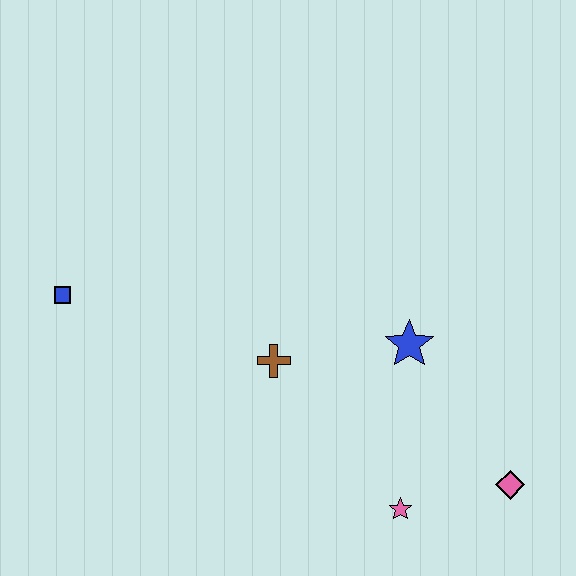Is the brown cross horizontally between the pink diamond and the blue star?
No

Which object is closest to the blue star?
The brown cross is closest to the blue star.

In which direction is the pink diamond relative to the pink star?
The pink diamond is to the right of the pink star.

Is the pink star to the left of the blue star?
Yes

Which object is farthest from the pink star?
The blue square is farthest from the pink star.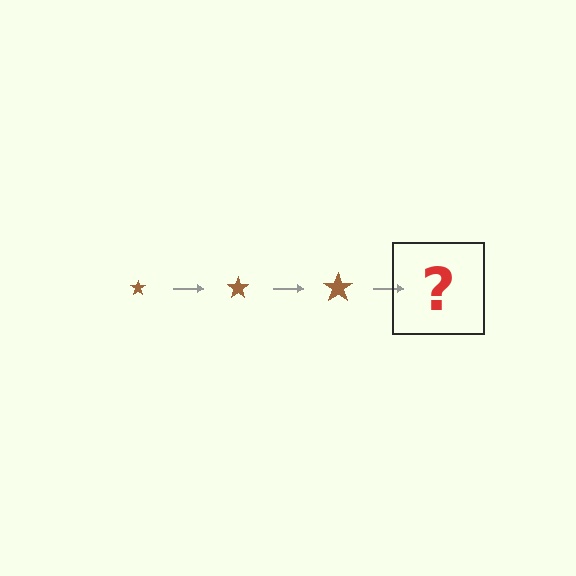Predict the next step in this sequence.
The next step is a brown star, larger than the previous one.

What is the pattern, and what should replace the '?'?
The pattern is that the star gets progressively larger each step. The '?' should be a brown star, larger than the previous one.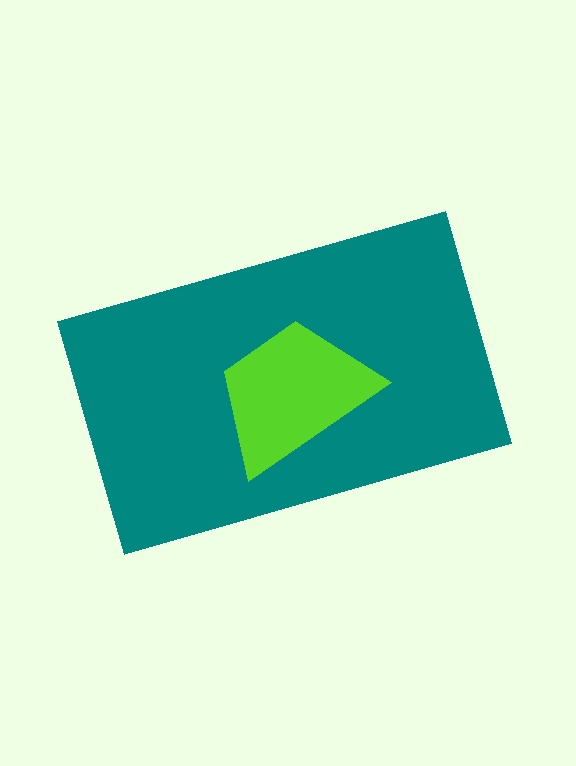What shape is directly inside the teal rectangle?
The lime trapezoid.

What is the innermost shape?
The lime trapezoid.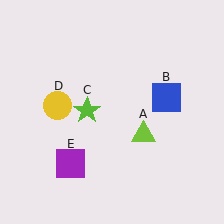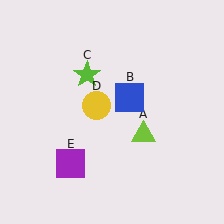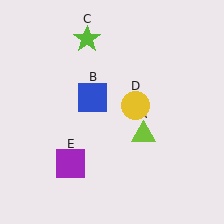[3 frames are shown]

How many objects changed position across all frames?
3 objects changed position: blue square (object B), lime star (object C), yellow circle (object D).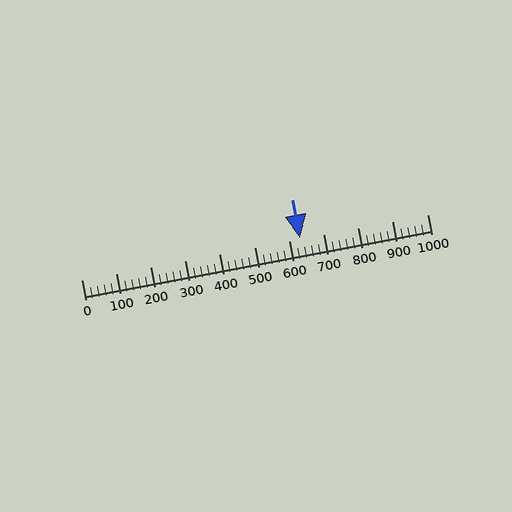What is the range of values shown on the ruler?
The ruler shows values from 0 to 1000.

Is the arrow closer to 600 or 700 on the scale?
The arrow is closer to 600.